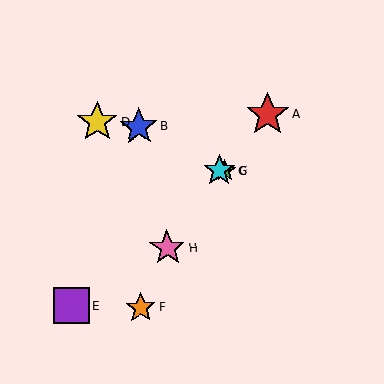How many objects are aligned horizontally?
2 objects (C, G) are aligned horizontally.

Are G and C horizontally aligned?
Yes, both are at y≈170.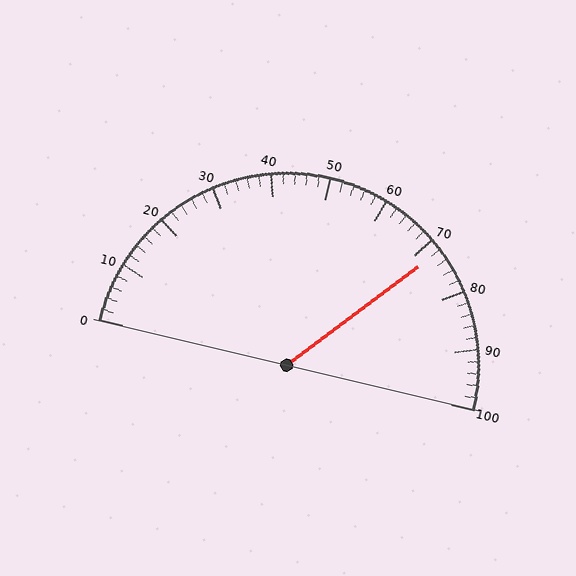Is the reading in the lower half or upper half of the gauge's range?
The reading is in the upper half of the range (0 to 100).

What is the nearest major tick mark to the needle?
The nearest major tick mark is 70.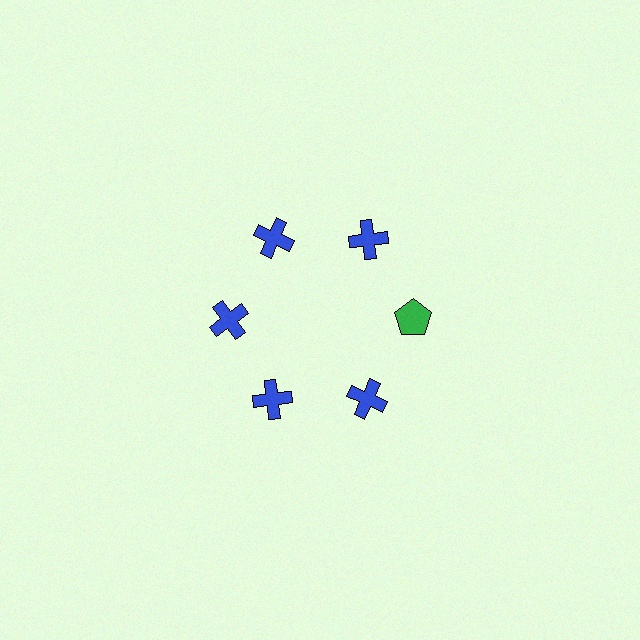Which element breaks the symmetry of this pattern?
The green pentagon at roughly the 3 o'clock position breaks the symmetry. All other shapes are blue crosses.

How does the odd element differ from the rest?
It differs in both color (green instead of blue) and shape (pentagon instead of cross).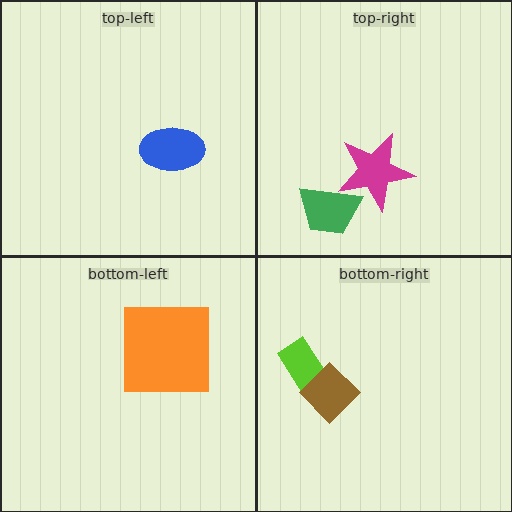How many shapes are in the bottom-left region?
1.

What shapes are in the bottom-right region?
The lime rectangle, the brown diamond.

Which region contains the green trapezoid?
The top-right region.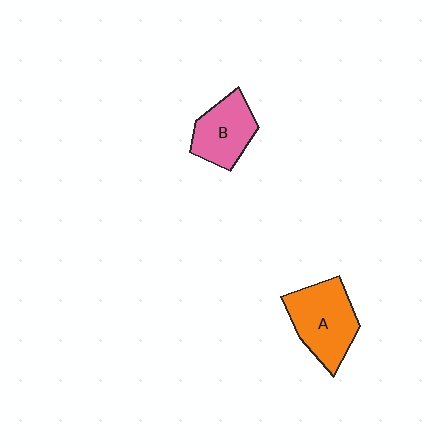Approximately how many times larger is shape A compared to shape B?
Approximately 1.3 times.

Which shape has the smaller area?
Shape B (pink).